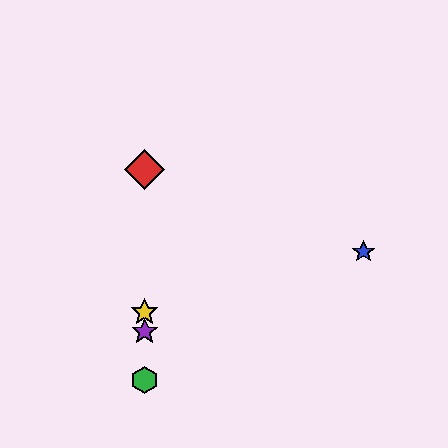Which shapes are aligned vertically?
The red diamond, the green hexagon, the yellow star, the purple star are aligned vertically.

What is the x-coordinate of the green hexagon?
The green hexagon is at x≈145.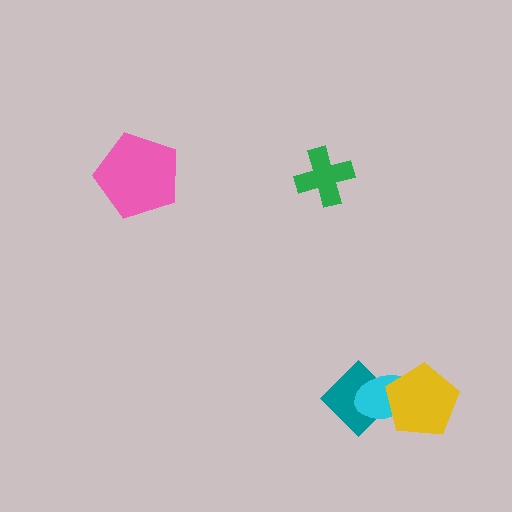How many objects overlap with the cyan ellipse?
2 objects overlap with the cyan ellipse.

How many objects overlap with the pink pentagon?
0 objects overlap with the pink pentagon.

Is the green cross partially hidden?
No, no other shape covers it.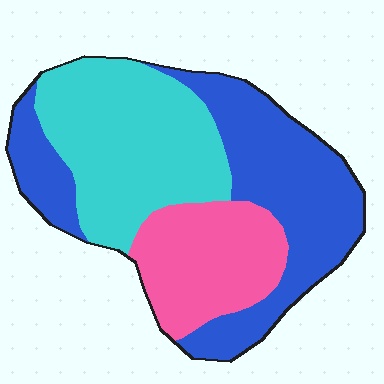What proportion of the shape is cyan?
Cyan takes up between a third and a half of the shape.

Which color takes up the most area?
Blue, at roughly 40%.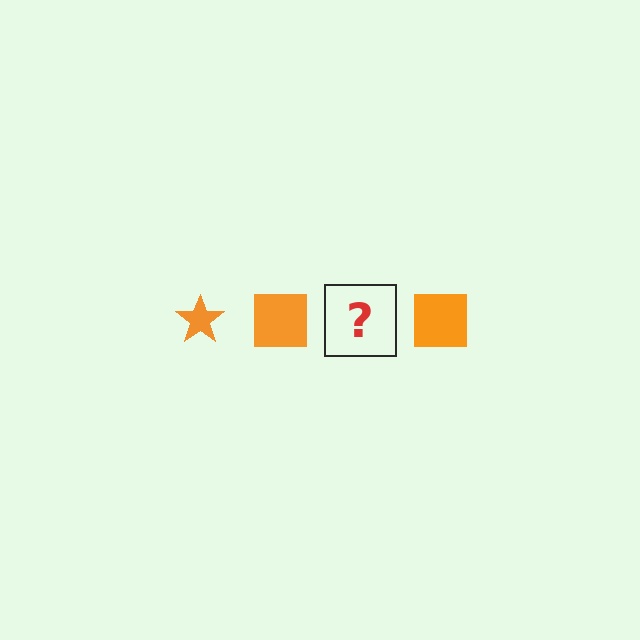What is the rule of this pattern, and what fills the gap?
The rule is that the pattern cycles through star, square shapes in orange. The gap should be filled with an orange star.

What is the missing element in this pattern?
The missing element is an orange star.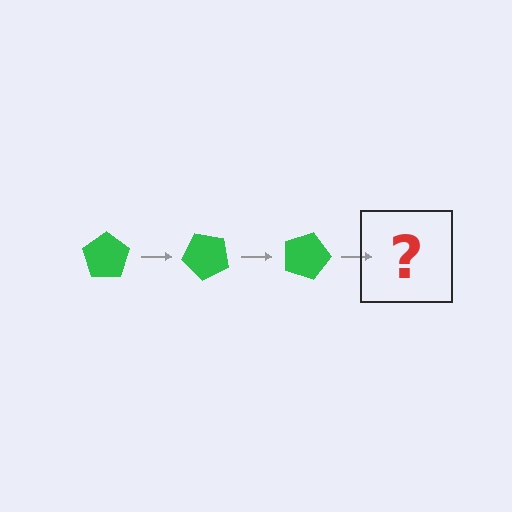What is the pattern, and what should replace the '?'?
The pattern is that the pentagon rotates 45 degrees each step. The '?' should be a green pentagon rotated 135 degrees.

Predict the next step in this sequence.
The next step is a green pentagon rotated 135 degrees.